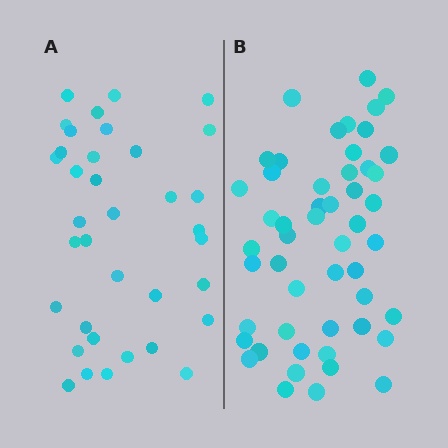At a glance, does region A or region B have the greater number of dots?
Region B (the right region) has more dots.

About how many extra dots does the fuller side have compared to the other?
Region B has approximately 15 more dots than region A.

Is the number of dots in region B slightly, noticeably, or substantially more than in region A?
Region B has noticeably more, but not dramatically so. The ratio is roughly 1.4 to 1.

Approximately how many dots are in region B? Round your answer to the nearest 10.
About 50 dots. (The exact count is 51, which rounds to 50.)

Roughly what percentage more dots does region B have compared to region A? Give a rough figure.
About 40% more.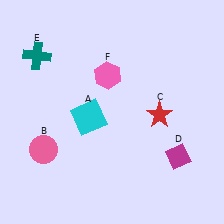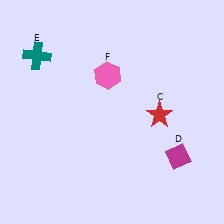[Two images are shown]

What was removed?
The pink circle (B), the cyan square (A) were removed in Image 2.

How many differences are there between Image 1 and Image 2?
There are 2 differences between the two images.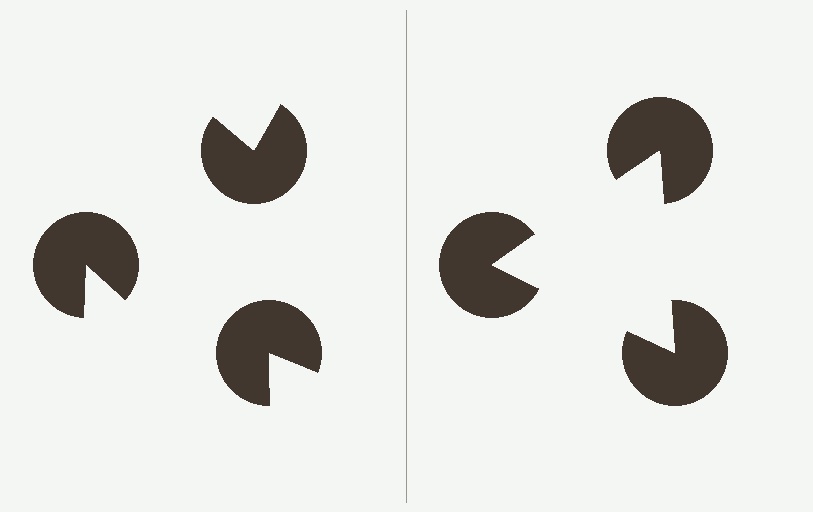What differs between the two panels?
The pac-man discs are positioned identically on both sides; only the wedge orientations differ. On the right they align to a triangle; on the left they are misaligned.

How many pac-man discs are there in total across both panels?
6 — 3 on each side.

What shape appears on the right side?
An illusory triangle.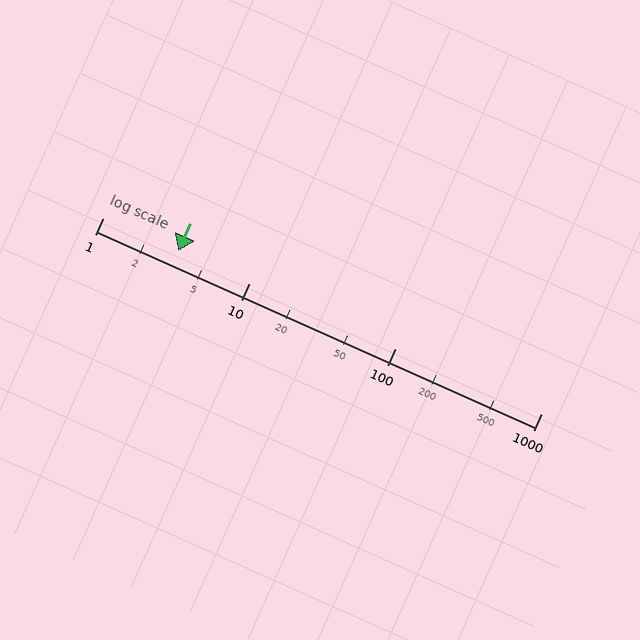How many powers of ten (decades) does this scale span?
The scale spans 3 decades, from 1 to 1000.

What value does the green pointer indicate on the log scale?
The pointer indicates approximately 3.3.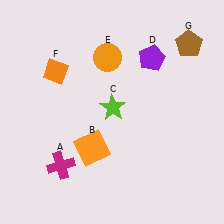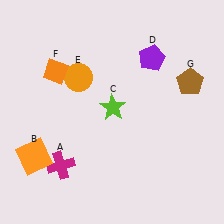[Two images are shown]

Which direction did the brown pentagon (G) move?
The brown pentagon (G) moved down.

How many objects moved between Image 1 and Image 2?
3 objects moved between the two images.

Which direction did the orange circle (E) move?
The orange circle (E) moved left.